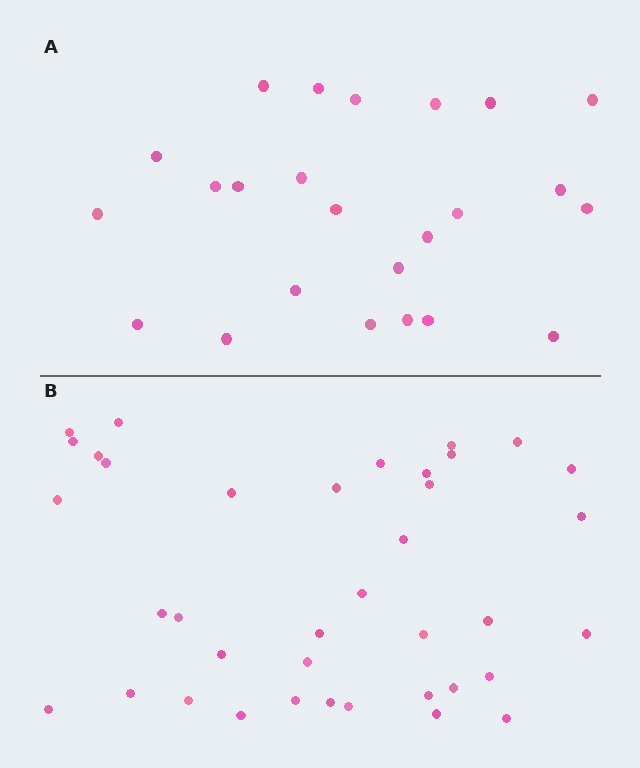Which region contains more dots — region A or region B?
Region B (the bottom region) has more dots.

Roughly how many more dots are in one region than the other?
Region B has approximately 15 more dots than region A.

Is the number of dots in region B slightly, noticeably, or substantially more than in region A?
Region B has substantially more. The ratio is roughly 1.6 to 1.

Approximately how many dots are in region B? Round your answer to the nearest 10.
About 40 dots. (The exact count is 38, which rounds to 40.)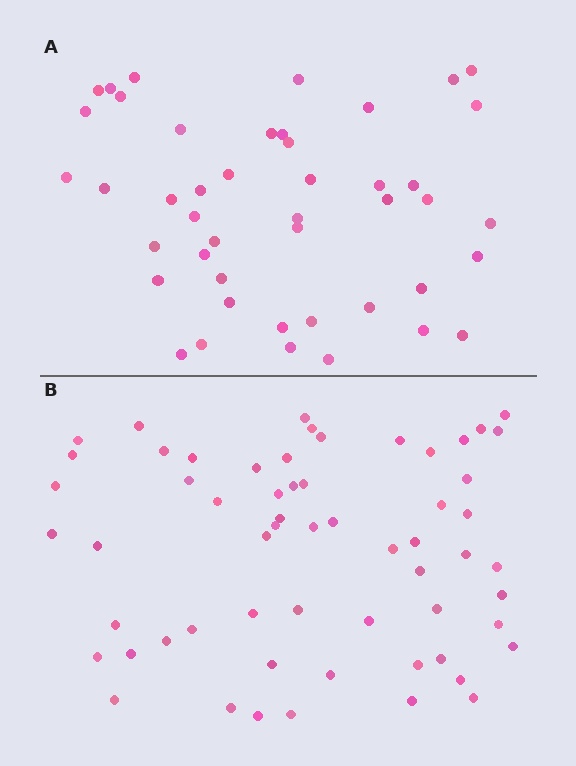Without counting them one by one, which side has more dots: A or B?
Region B (the bottom region) has more dots.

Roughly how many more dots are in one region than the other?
Region B has approximately 15 more dots than region A.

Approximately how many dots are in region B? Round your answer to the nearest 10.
About 60 dots.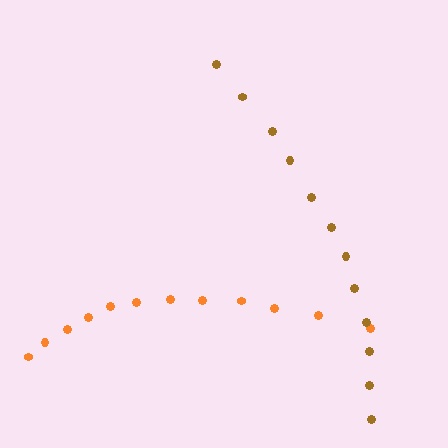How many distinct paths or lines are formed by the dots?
There are 2 distinct paths.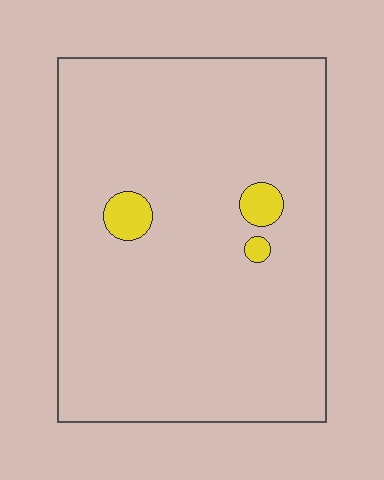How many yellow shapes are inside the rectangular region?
3.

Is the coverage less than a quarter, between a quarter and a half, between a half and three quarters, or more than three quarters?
Less than a quarter.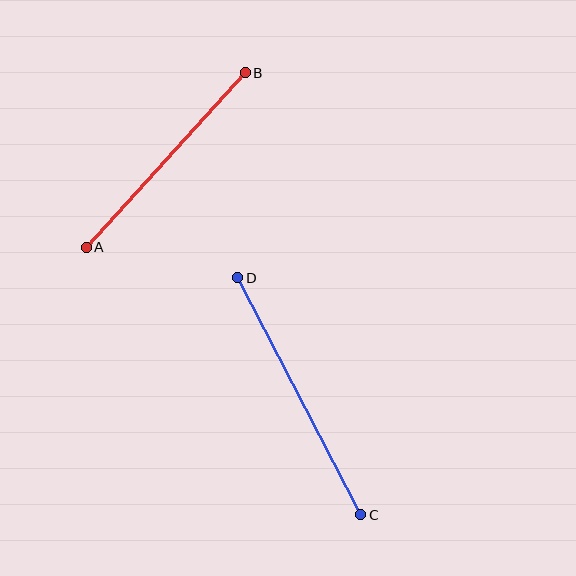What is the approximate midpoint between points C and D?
The midpoint is at approximately (299, 396) pixels.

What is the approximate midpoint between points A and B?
The midpoint is at approximately (166, 160) pixels.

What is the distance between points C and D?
The distance is approximately 267 pixels.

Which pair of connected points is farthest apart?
Points C and D are farthest apart.